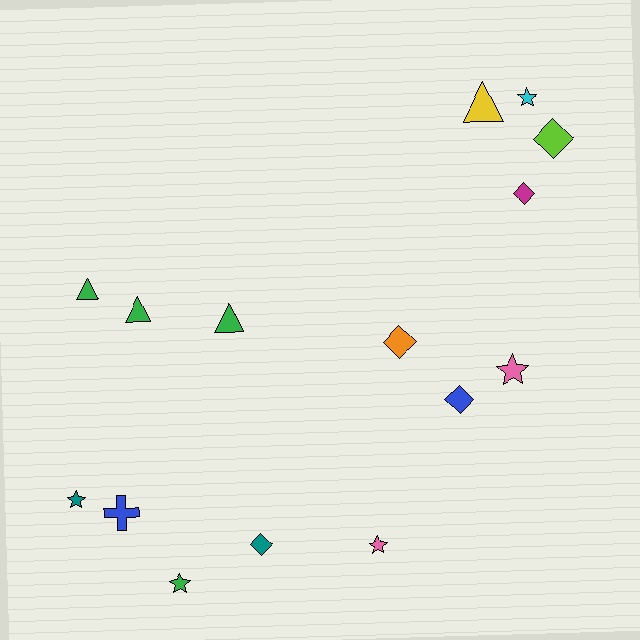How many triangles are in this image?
There are 4 triangles.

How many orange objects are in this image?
There is 1 orange object.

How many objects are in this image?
There are 15 objects.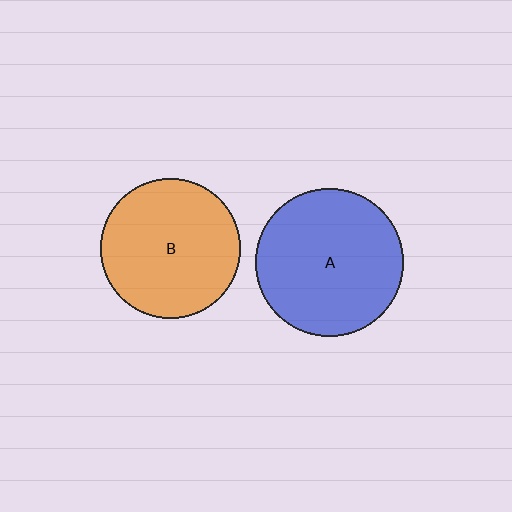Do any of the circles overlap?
No, none of the circles overlap.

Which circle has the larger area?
Circle A (blue).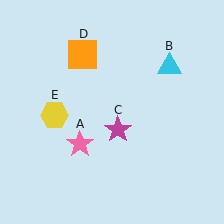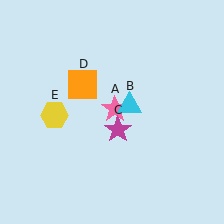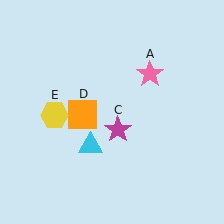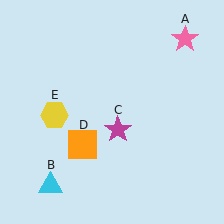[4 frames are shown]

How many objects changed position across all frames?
3 objects changed position: pink star (object A), cyan triangle (object B), orange square (object D).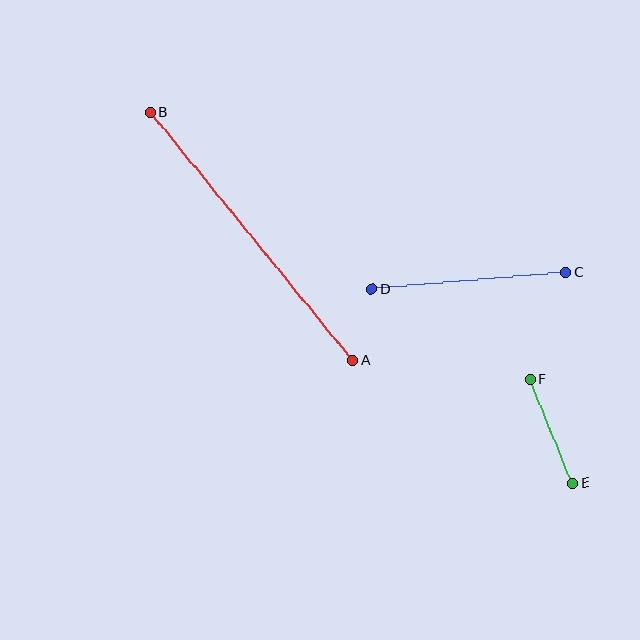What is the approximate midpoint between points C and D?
The midpoint is at approximately (469, 281) pixels.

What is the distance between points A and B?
The distance is approximately 320 pixels.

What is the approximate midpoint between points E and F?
The midpoint is at approximately (551, 431) pixels.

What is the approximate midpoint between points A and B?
The midpoint is at approximately (252, 236) pixels.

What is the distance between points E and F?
The distance is approximately 112 pixels.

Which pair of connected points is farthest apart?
Points A and B are farthest apart.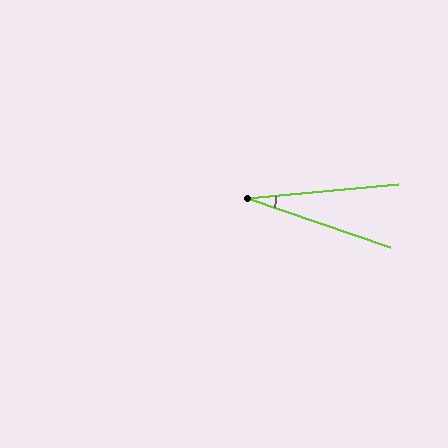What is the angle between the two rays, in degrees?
Approximately 24 degrees.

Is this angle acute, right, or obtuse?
It is acute.